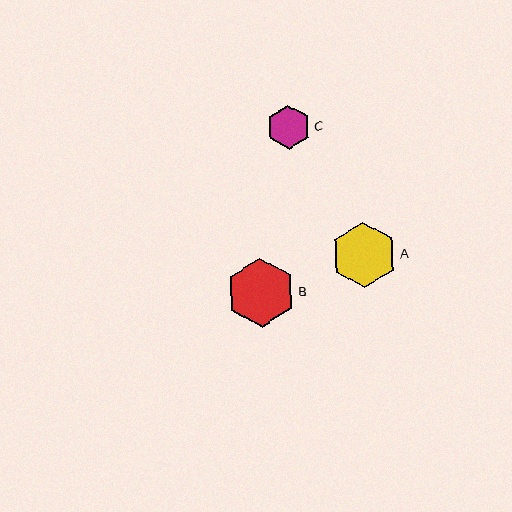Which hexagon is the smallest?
Hexagon C is the smallest with a size of approximately 45 pixels.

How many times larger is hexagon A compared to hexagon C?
Hexagon A is approximately 1.5 times the size of hexagon C.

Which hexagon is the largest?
Hexagon B is the largest with a size of approximately 69 pixels.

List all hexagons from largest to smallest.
From largest to smallest: B, A, C.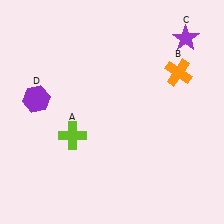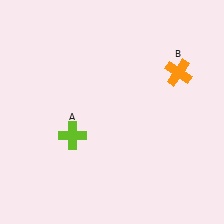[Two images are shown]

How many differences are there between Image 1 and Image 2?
There are 2 differences between the two images.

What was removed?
The purple hexagon (D), the purple star (C) were removed in Image 2.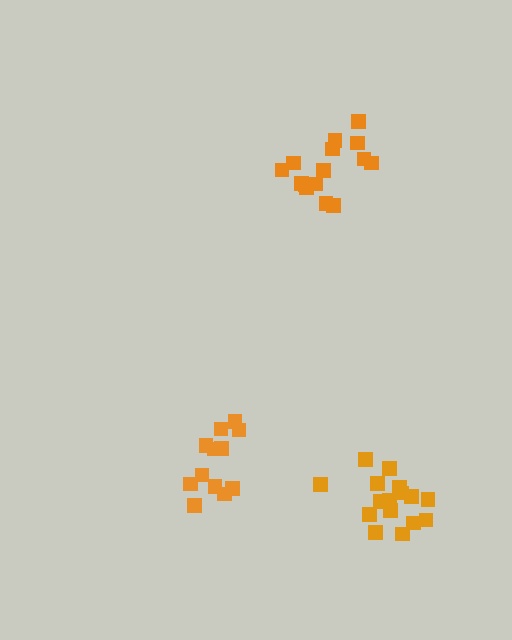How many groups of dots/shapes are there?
There are 3 groups.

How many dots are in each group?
Group 1: 16 dots, Group 2: 12 dots, Group 3: 15 dots (43 total).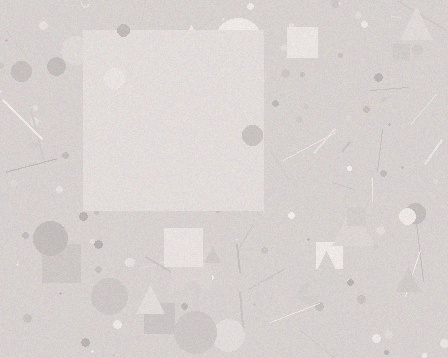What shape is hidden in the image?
A square is hidden in the image.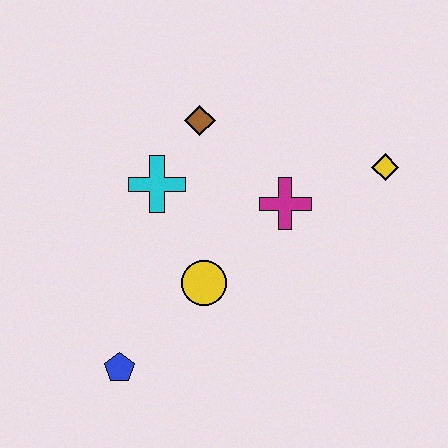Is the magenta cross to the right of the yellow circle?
Yes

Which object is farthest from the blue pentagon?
The yellow diamond is farthest from the blue pentagon.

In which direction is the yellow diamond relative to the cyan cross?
The yellow diamond is to the right of the cyan cross.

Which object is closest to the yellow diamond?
The magenta cross is closest to the yellow diamond.